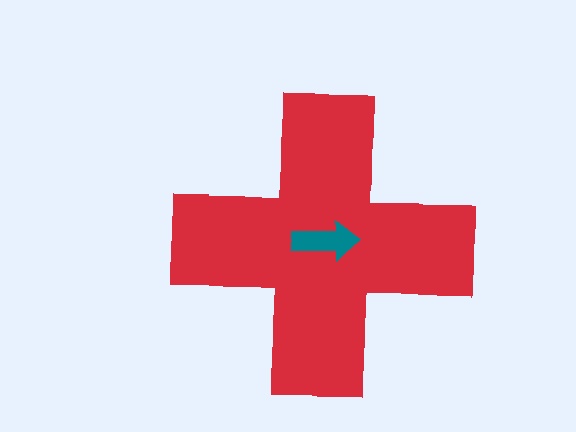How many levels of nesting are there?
2.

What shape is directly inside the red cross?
The teal arrow.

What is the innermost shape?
The teal arrow.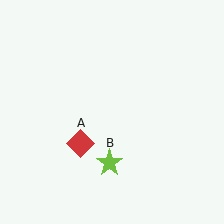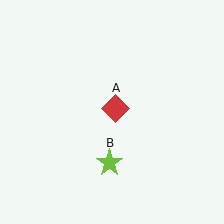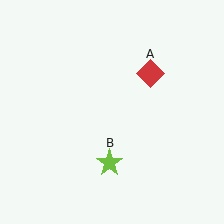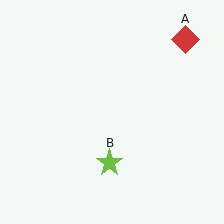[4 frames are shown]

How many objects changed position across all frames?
1 object changed position: red diamond (object A).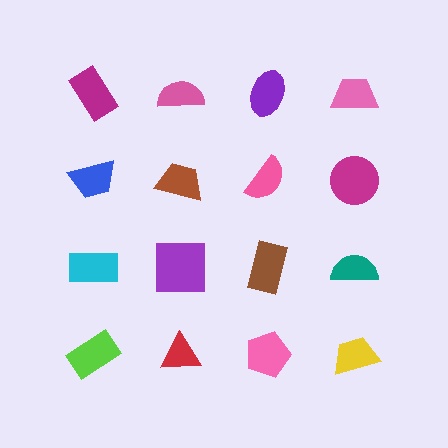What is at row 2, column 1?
A blue trapezoid.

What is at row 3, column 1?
A cyan rectangle.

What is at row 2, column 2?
A brown trapezoid.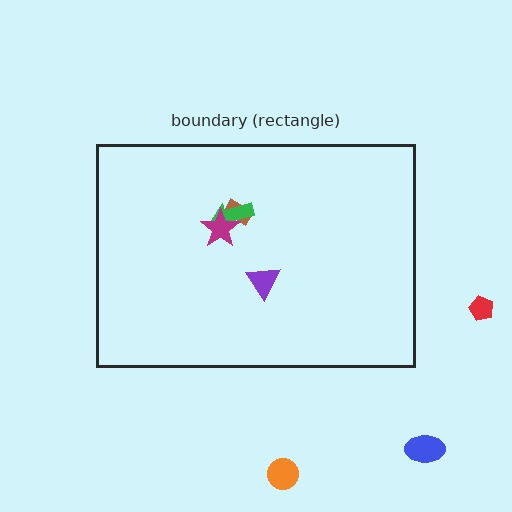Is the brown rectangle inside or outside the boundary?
Inside.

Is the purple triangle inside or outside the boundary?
Inside.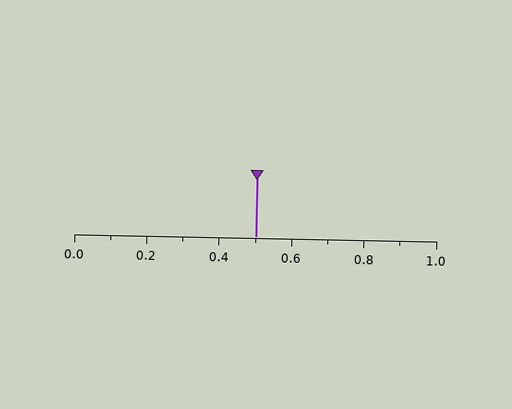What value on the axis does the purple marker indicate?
The marker indicates approximately 0.5.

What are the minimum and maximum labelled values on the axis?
The axis runs from 0.0 to 1.0.